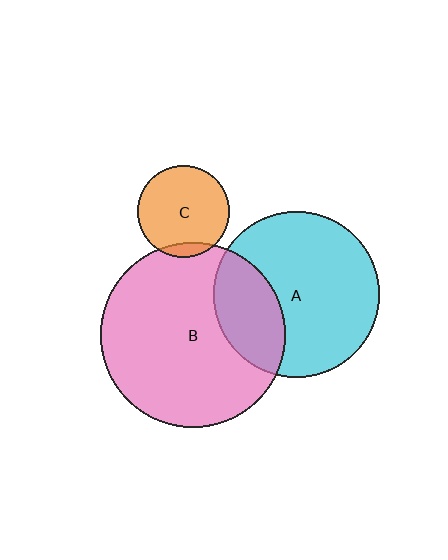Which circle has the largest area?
Circle B (pink).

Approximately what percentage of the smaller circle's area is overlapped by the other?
Approximately 10%.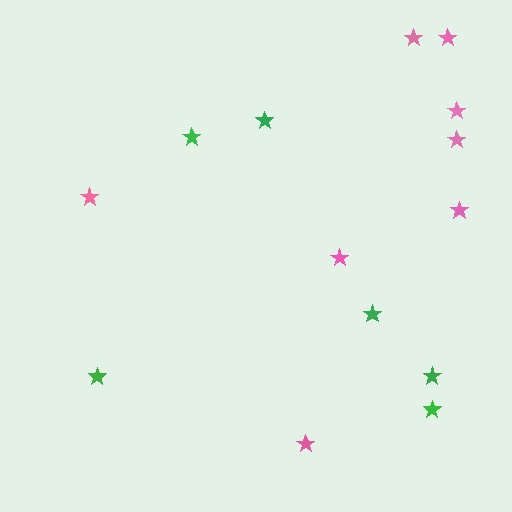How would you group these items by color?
There are 2 groups: one group of green stars (6) and one group of pink stars (8).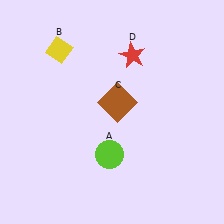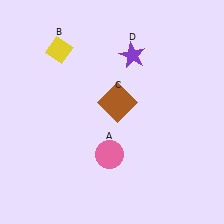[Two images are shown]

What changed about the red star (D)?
In Image 1, D is red. In Image 2, it changed to purple.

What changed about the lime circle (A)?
In Image 1, A is lime. In Image 2, it changed to pink.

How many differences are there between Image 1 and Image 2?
There are 2 differences between the two images.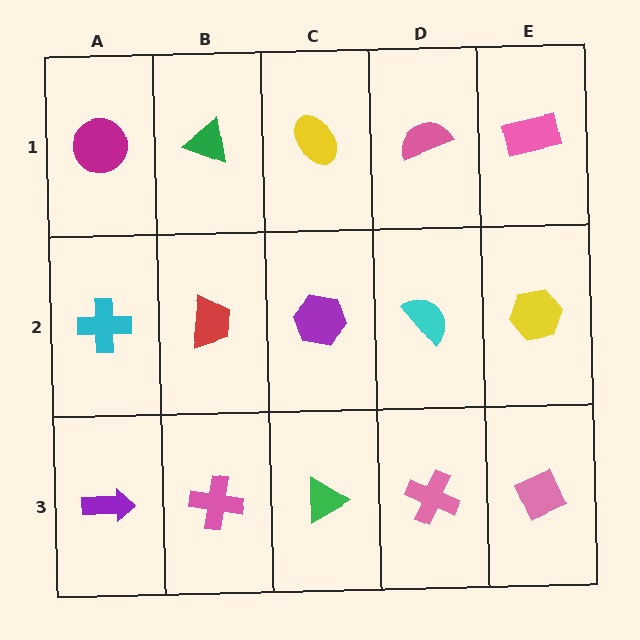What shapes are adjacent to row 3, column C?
A purple hexagon (row 2, column C), a pink cross (row 3, column B), a pink cross (row 3, column D).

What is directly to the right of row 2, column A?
A red trapezoid.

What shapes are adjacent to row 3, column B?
A red trapezoid (row 2, column B), a purple arrow (row 3, column A), a green triangle (row 3, column C).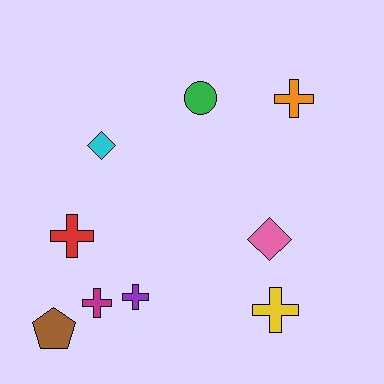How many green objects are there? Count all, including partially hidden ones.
There is 1 green object.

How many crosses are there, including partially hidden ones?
There are 5 crosses.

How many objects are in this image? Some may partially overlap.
There are 9 objects.